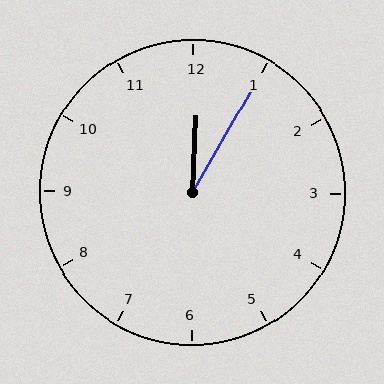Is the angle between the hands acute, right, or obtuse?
It is acute.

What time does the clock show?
12:05.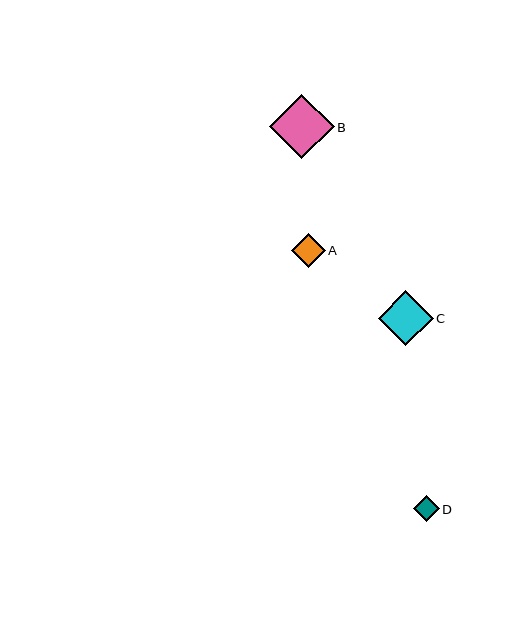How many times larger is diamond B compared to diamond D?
Diamond B is approximately 2.5 times the size of diamond D.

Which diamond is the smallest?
Diamond D is the smallest with a size of approximately 26 pixels.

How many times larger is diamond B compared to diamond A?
Diamond B is approximately 1.9 times the size of diamond A.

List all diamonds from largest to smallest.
From largest to smallest: B, C, A, D.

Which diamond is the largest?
Diamond B is the largest with a size of approximately 65 pixels.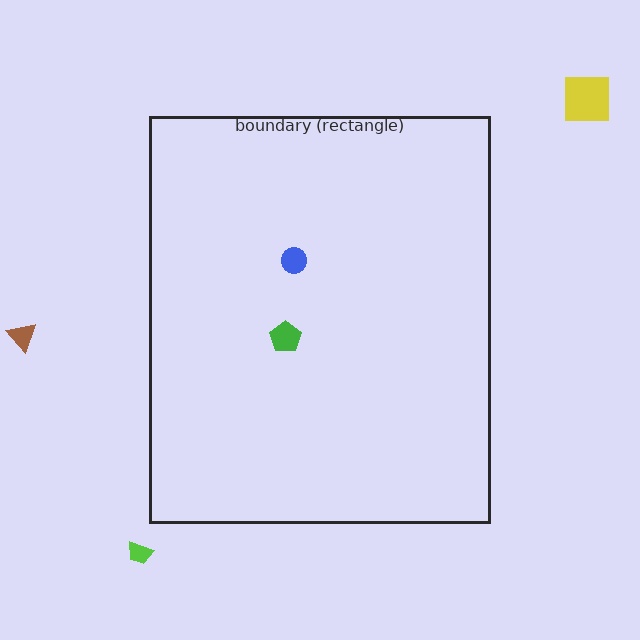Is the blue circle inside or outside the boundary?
Inside.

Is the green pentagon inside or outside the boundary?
Inside.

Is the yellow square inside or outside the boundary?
Outside.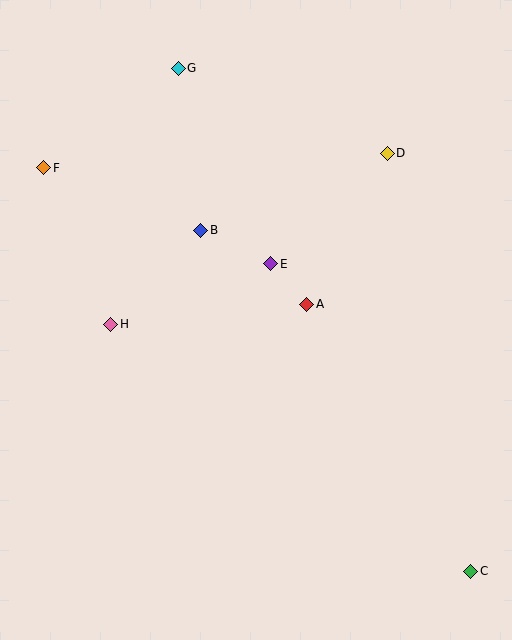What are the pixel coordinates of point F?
Point F is at (44, 168).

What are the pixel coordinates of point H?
Point H is at (111, 324).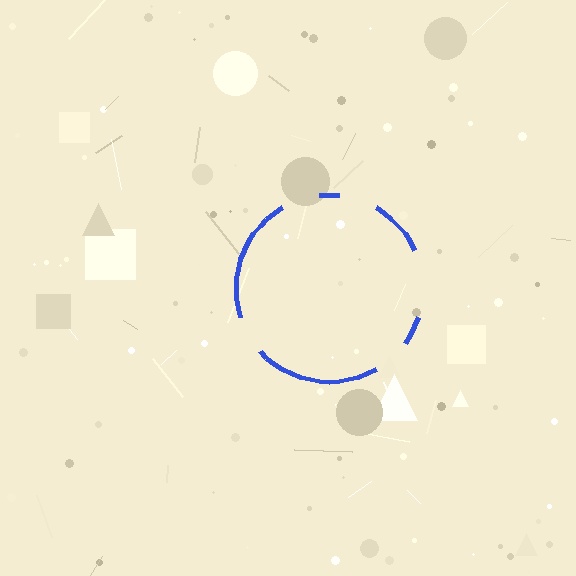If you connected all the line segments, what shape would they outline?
They would outline a circle.